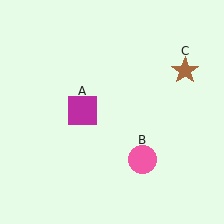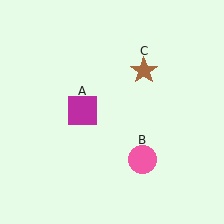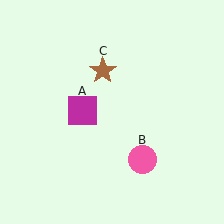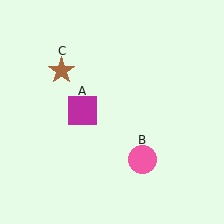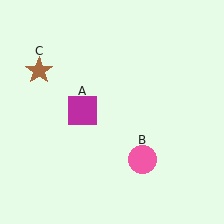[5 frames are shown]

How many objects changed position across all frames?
1 object changed position: brown star (object C).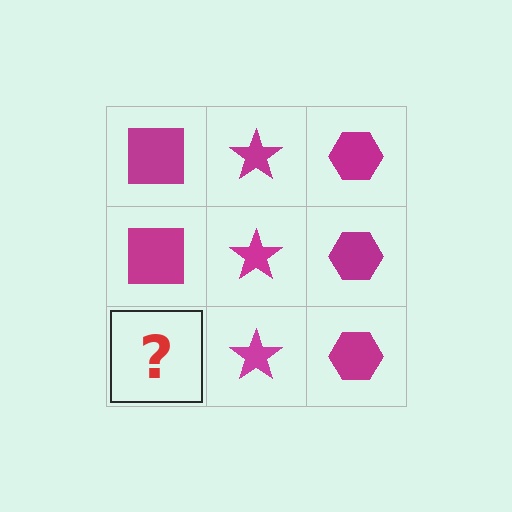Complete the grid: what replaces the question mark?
The question mark should be replaced with a magenta square.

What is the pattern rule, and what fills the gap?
The rule is that each column has a consistent shape. The gap should be filled with a magenta square.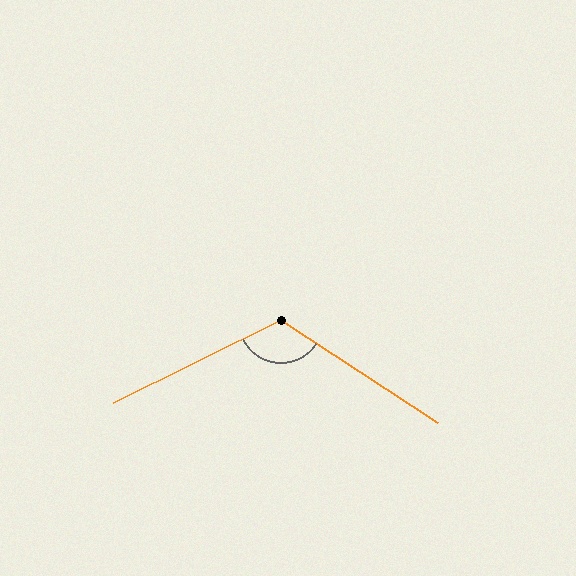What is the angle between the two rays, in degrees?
Approximately 121 degrees.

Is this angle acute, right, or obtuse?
It is obtuse.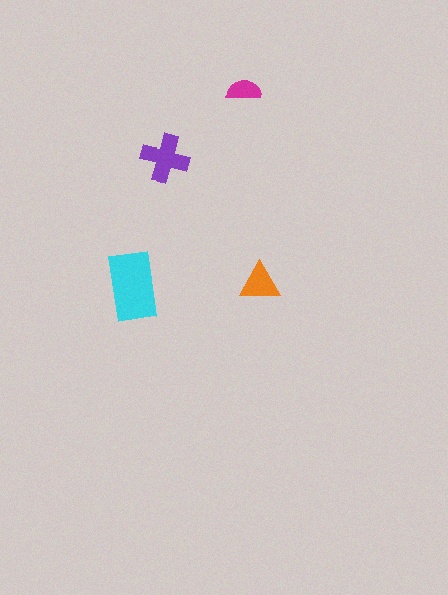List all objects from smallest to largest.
The magenta semicircle, the orange triangle, the purple cross, the cyan rectangle.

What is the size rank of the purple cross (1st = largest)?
2nd.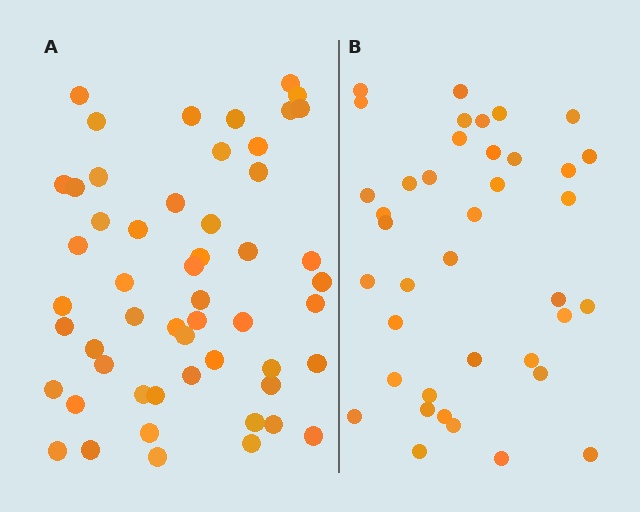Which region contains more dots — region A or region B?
Region A (the left region) has more dots.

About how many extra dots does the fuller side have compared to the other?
Region A has approximately 15 more dots than region B.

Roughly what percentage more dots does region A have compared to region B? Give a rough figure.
About 35% more.